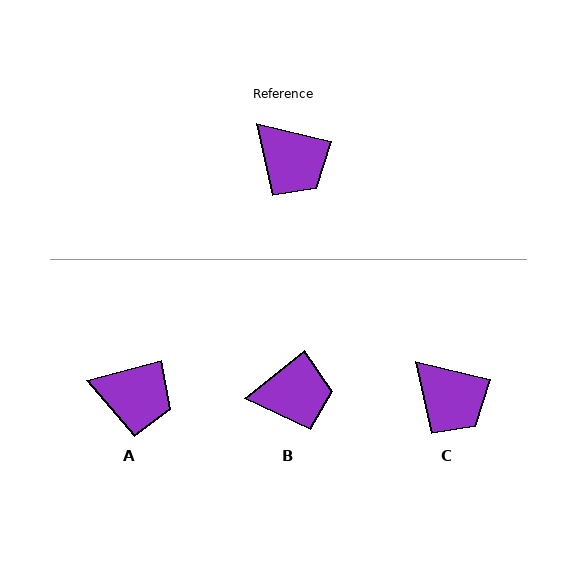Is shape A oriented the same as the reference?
No, it is off by about 28 degrees.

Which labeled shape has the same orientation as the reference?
C.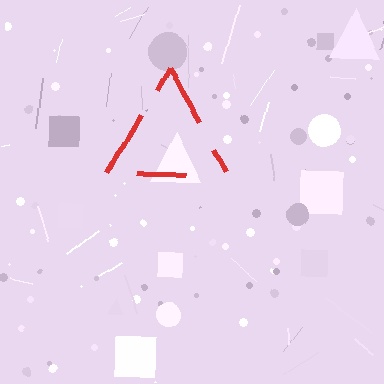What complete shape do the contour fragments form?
The contour fragments form a triangle.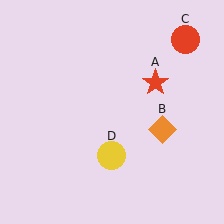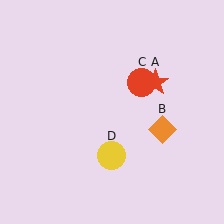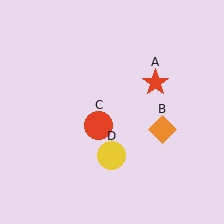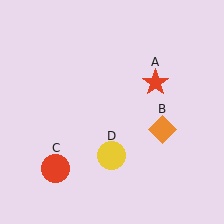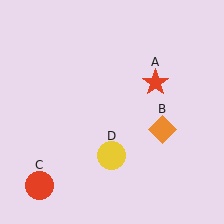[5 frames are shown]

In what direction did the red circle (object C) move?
The red circle (object C) moved down and to the left.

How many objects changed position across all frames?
1 object changed position: red circle (object C).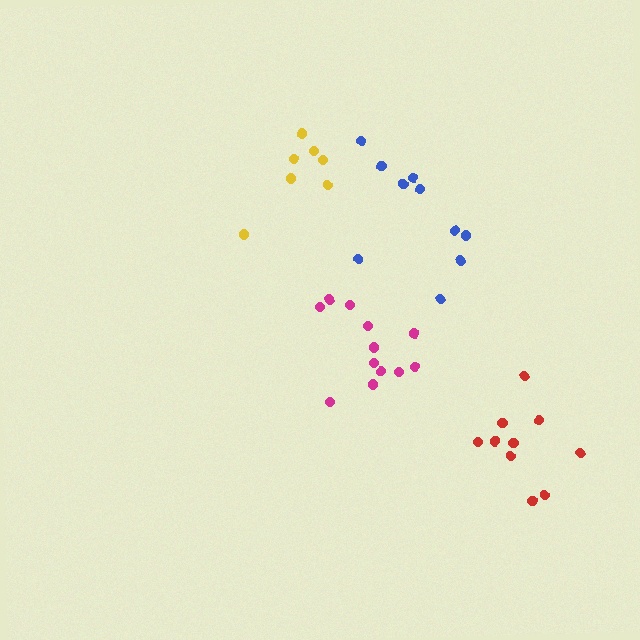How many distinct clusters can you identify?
There are 4 distinct clusters.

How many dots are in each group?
Group 1: 10 dots, Group 2: 10 dots, Group 3: 7 dots, Group 4: 12 dots (39 total).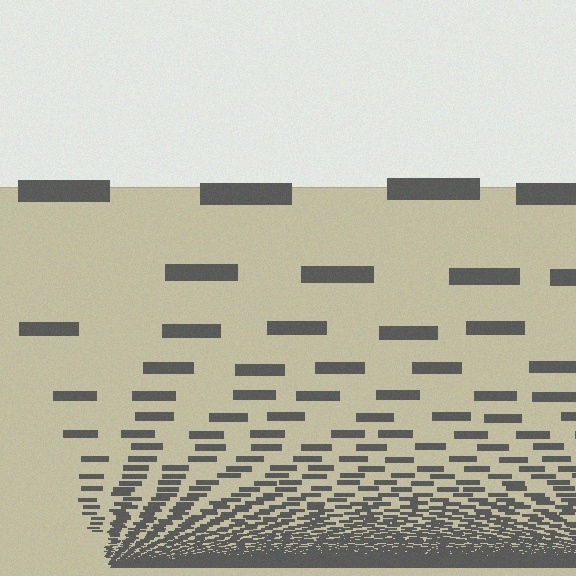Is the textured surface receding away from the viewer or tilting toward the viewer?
The surface appears to tilt toward the viewer. Texture elements get larger and sparser toward the top.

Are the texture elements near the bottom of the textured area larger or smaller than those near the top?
Smaller. The gradient is inverted — elements near the bottom are smaller and denser.